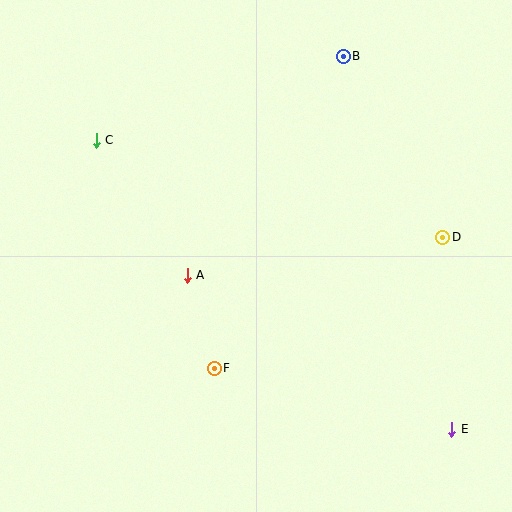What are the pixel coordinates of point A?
Point A is at (187, 275).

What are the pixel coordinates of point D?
Point D is at (443, 237).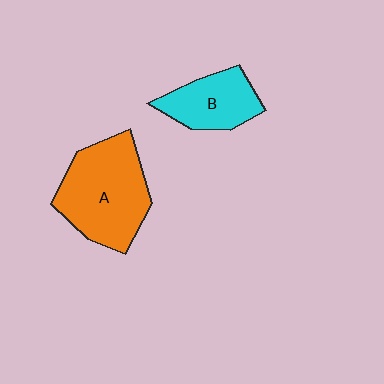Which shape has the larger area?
Shape A (orange).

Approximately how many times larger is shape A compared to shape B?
Approximately 1.7 times.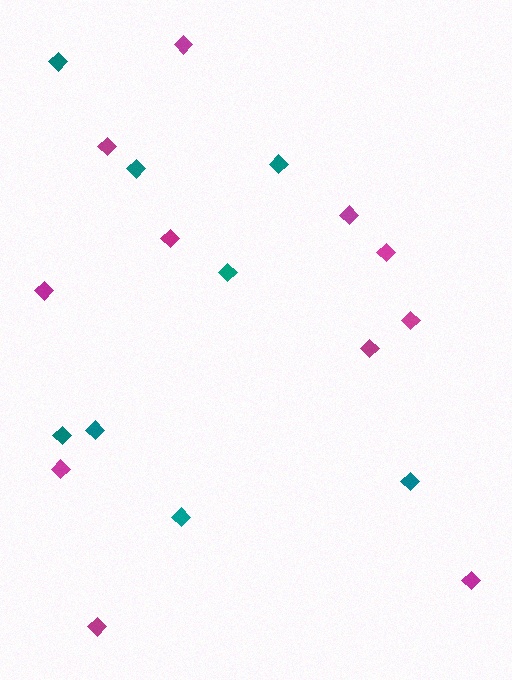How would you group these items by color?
There are 2 groups: one group of teal diamonds (8) and one group of magenta diamonds (11).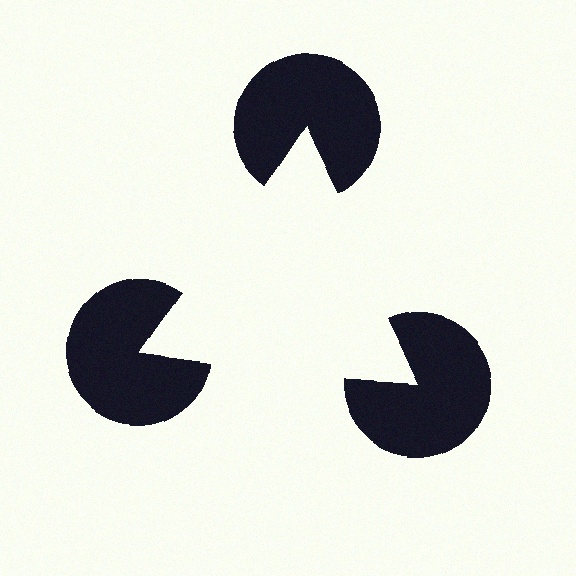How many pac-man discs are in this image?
There are 3 — one at each vertex of the illusory triangle.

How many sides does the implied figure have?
3 sides.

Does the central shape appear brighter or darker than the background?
It typically appears slightly brighter than the background, even though no actual brightness change is drawn.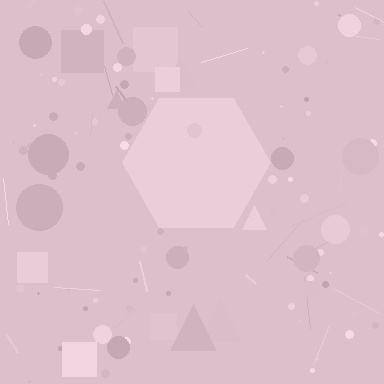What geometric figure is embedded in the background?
A hexagon is embedded in the background.